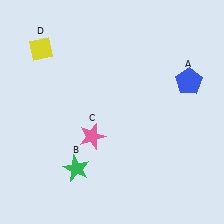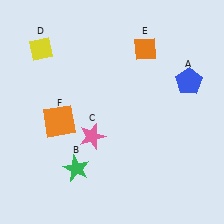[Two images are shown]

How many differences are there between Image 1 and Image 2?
There are 2 differences between the two images.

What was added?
An orange diamond (E), an orange square (F) were added in Image 2.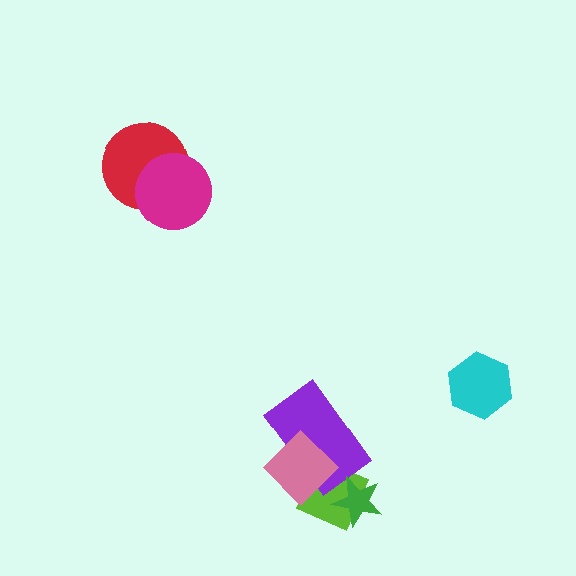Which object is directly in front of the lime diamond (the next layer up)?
The purple rectangle is directly in front of the lime diamond.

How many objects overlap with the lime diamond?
3 objects overlap with the lime diamond.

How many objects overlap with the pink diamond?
2 objects overlap with the pink diamond.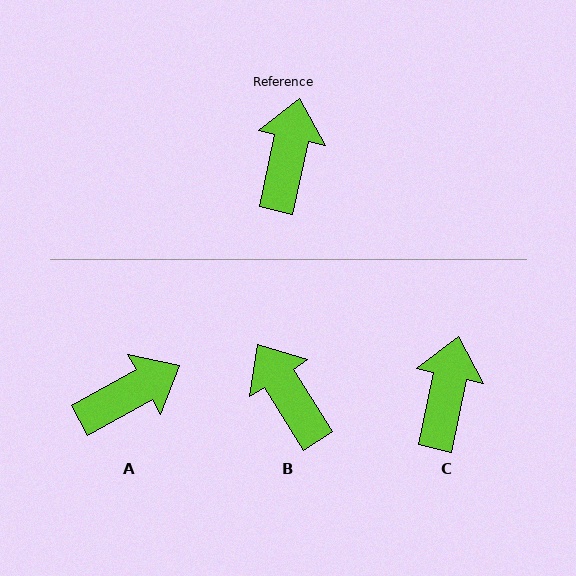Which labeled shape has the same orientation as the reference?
C.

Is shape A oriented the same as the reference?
No, it is off by about 49 degrees.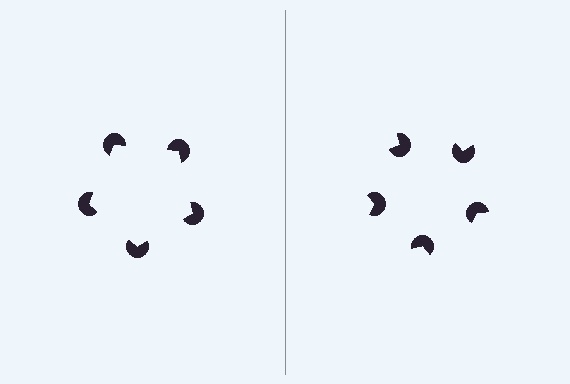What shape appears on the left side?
An illusory pentagon.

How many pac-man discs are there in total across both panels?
10 — 5 on each side.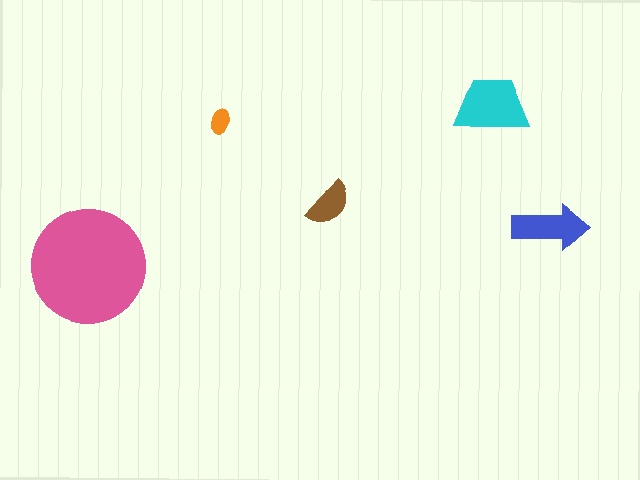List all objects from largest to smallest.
The pink circle, the cyan trapezoid, the blue arrow, the brown semicircle, the orange ellipse.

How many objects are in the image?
There are 5 objects in the image.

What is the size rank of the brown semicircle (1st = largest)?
4th.